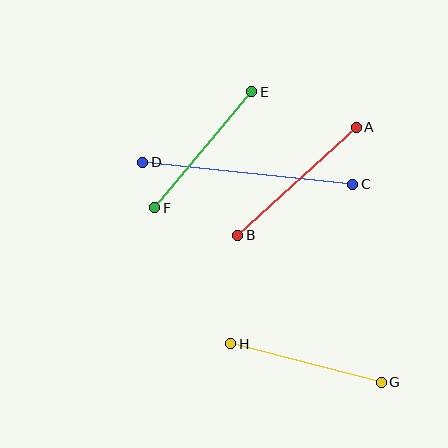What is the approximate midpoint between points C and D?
The midpoint is at approximately (248, 173) pixels.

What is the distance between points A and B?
The distance is approximately 160 pixels.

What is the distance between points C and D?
The distance is approximately 211 pixels.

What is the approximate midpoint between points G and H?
The midpoint is at approximately (306, 363) pixels.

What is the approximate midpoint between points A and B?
The midpoint is at approximately (297, 181) pixels.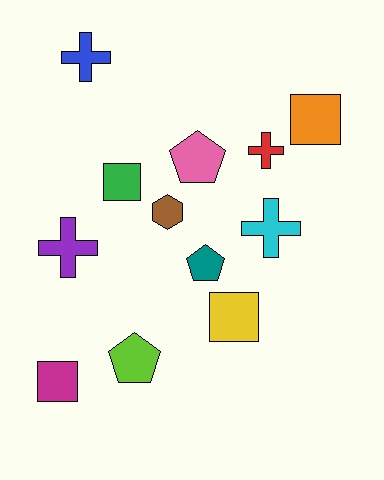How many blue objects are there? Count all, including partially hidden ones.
There is 1 blue object.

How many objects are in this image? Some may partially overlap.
There are 12 objects.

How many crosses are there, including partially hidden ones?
There are 4 crosses.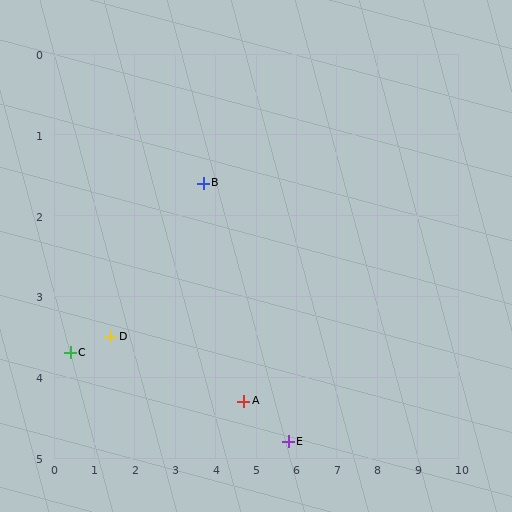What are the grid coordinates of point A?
Point A is at approximately (4.7, 4.3).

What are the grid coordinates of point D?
Point D is at approximately (1.4, 3.5).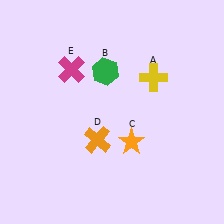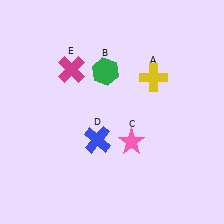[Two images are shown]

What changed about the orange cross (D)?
In Image 1, D is orange. In Image 2, it changed to blue.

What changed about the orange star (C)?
In Image 1, C is orange. In Image 2, it changed to pink.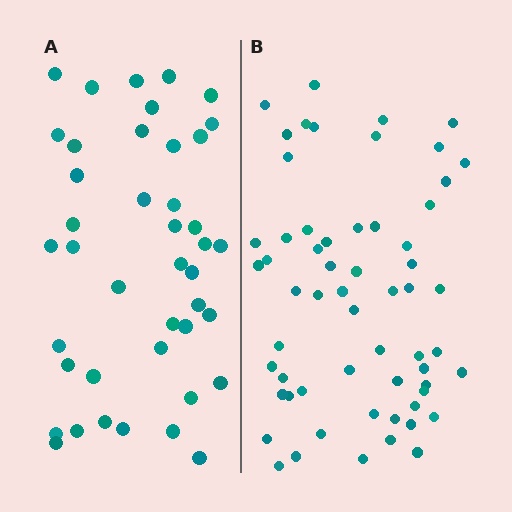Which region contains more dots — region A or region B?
Region B (the right region) has more dots.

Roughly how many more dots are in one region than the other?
Region B has approximately 20 more dots than region A.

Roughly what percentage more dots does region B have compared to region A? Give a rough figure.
About 45% more.